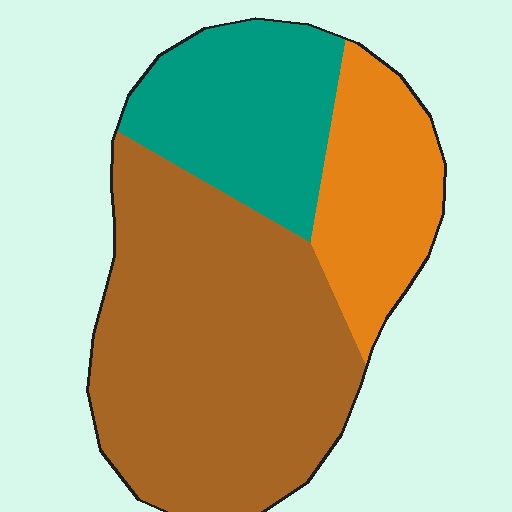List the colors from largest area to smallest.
From largest to smallest: brown, teal, orange.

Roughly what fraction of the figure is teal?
Teal covers 24% of the figure.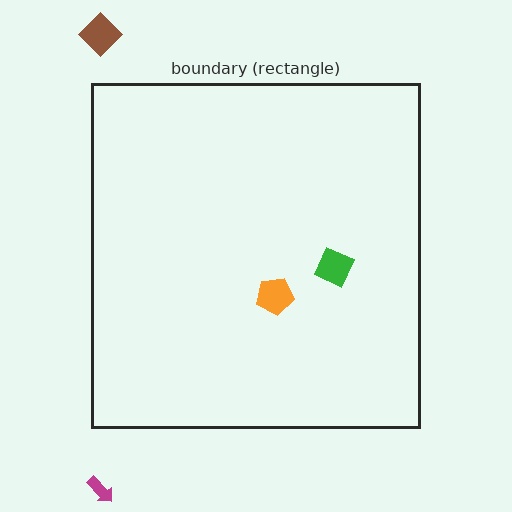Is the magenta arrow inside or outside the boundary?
Outside.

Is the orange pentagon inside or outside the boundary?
Inside.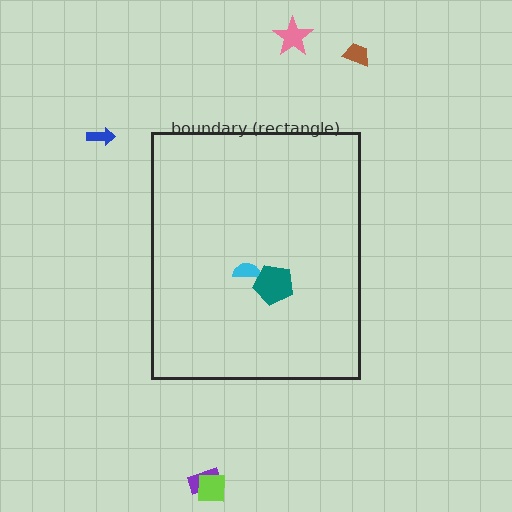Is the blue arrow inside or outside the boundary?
Outside.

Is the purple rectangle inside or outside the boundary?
Outside.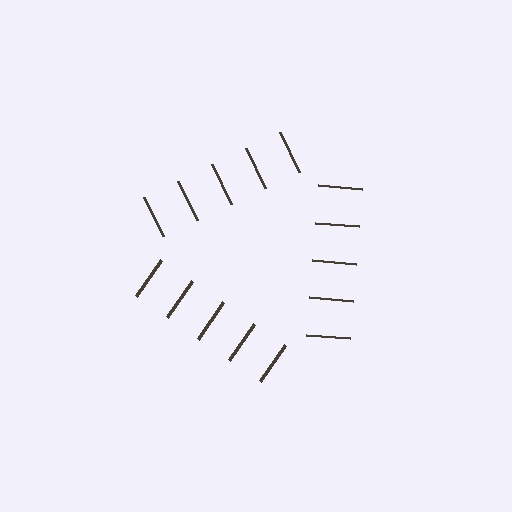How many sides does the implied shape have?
3 sides — the line-ends trace a triangle.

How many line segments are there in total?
15 — 5 along each of the 3 edges.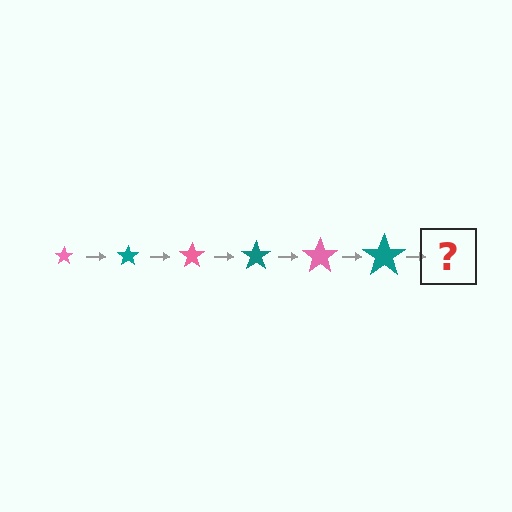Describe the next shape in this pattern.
It should be a pink star, larger than the previous one.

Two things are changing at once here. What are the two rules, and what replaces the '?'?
The two rules are that the star grows larger each step and the color cycles through pink and teal. The '?' should be a pink star, larger than the previous one.